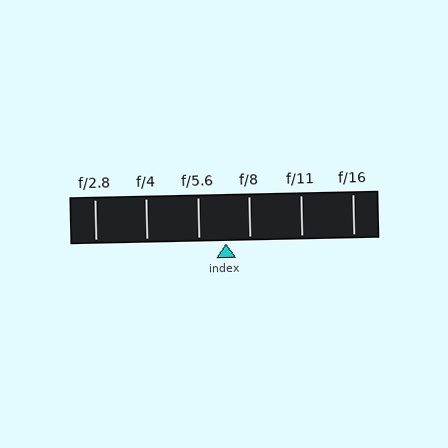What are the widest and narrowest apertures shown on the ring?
The widest aperture shown is f/2.8 and the narrowest is f/16.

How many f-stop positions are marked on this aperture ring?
There are 6 f-stop positions marked.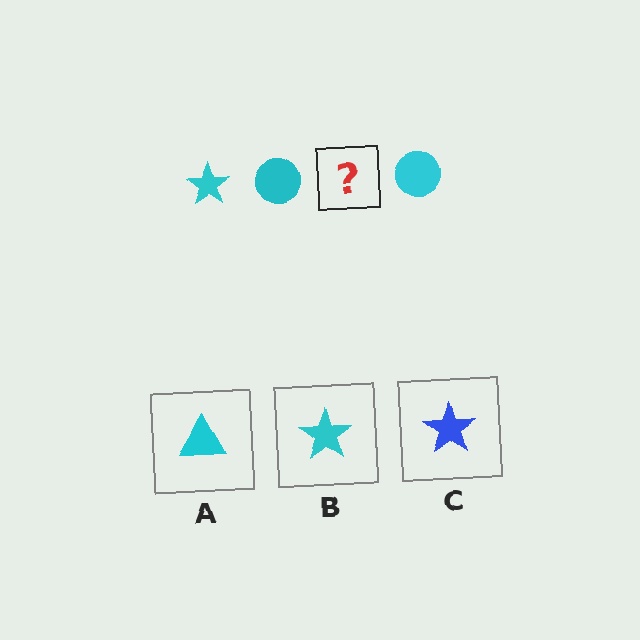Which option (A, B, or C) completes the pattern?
B.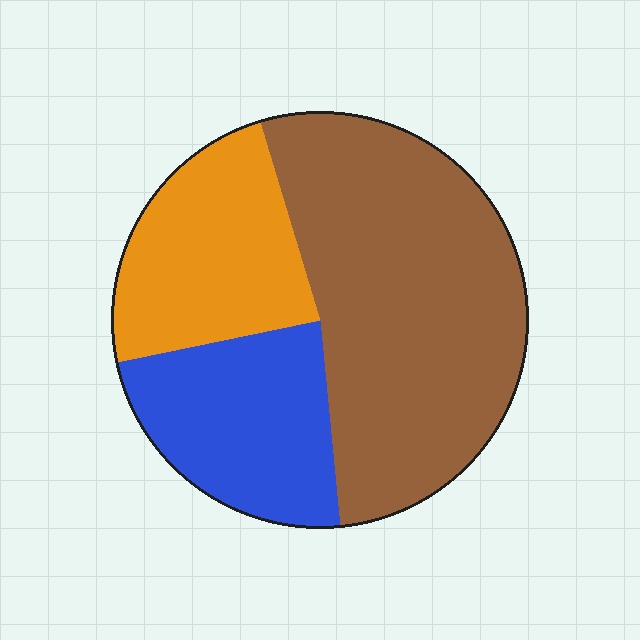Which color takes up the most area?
Brown, at roughly 55%.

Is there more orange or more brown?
Brown.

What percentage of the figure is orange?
Orange covers roughly 25% of the figure.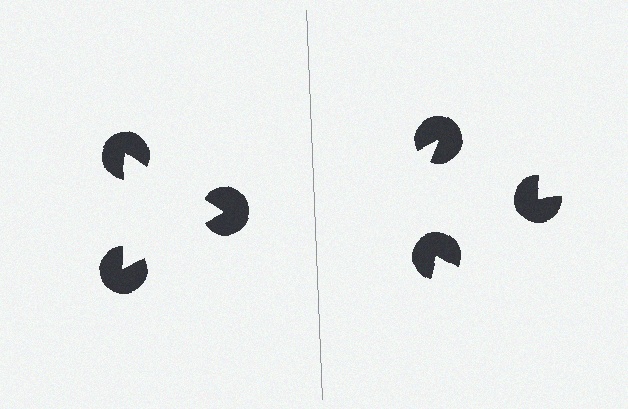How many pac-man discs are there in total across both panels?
6 — 3 on each side.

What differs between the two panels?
The pac-man discs are positioned identically on both sides; only the wedge orientations differ. On the left they align to a triangle; on the right they are misaligned.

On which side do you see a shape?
An illusory triangle appears on the left side. On the right side the wedge cuts are rotated, so no coherent shape forms.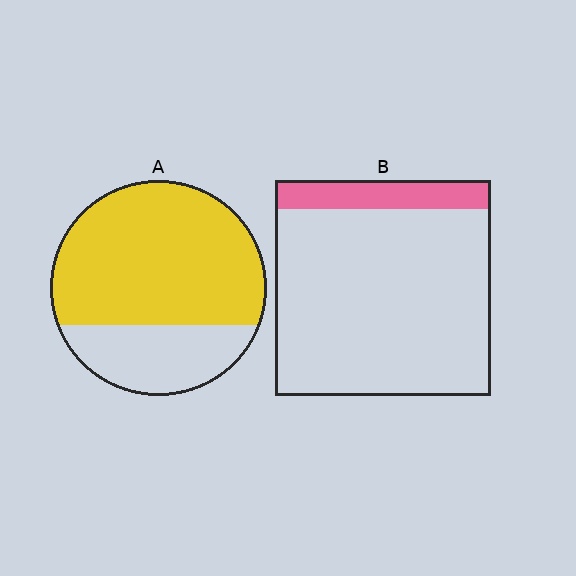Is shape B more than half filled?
No.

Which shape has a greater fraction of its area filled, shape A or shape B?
Shape A.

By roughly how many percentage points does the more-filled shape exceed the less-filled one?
By roughly 60 percentage points (A over B).